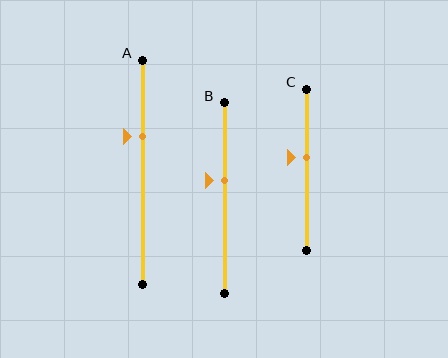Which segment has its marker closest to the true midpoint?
Segment C has its marker closest to the true midpoint.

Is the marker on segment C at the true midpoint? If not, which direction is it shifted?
No, the marker on segment C is shifted upward by about 8% of the segment length.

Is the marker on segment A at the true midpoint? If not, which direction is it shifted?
No, the marker on segment A is shifted upward by about 16% of the segment length.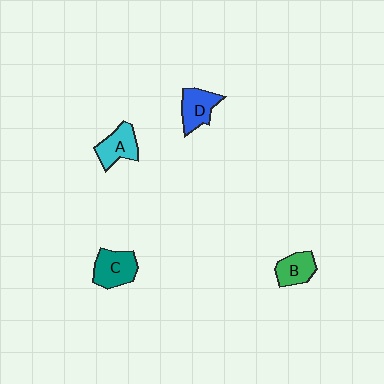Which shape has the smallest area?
Shape B (green).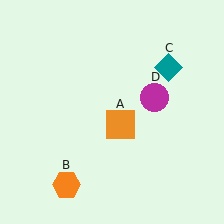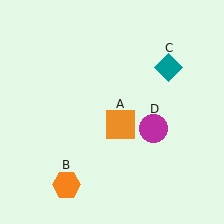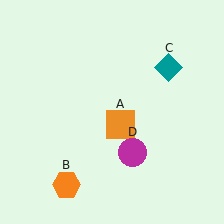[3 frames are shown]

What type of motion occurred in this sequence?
The magenta circle (object D) rotated clockwise around the center of the scene.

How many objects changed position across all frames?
1 object changed position: magenta circle (object D).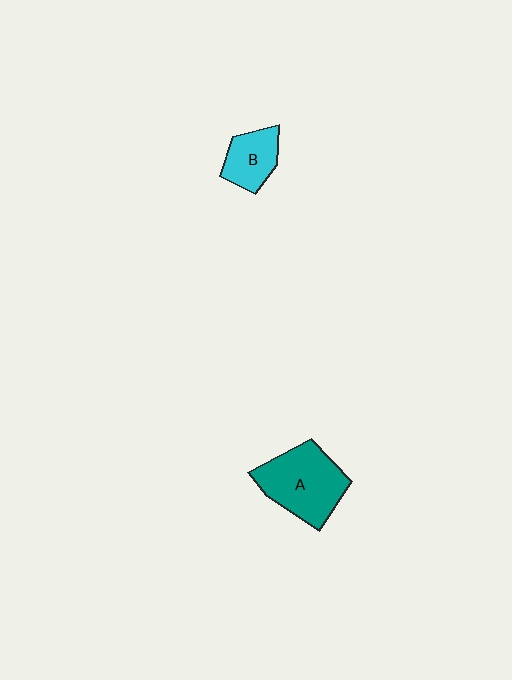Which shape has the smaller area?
Shape B (cyan).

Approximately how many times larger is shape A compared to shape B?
Approximately 1.9 times.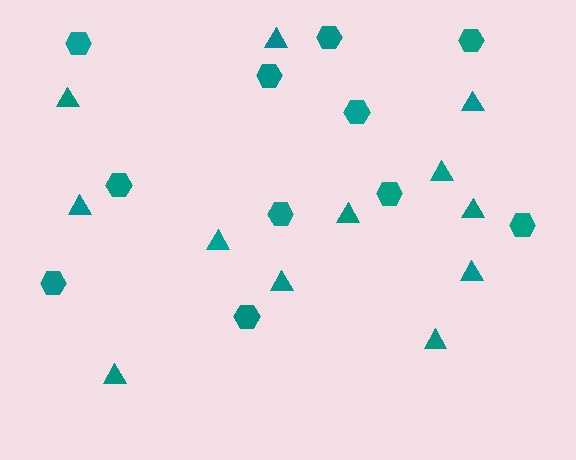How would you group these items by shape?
There are 2 groups: one group of hexagons (11) and one group of triangles (12).